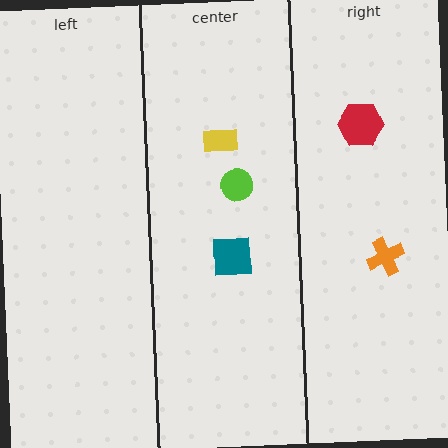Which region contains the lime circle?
The center region.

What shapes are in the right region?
The red hexagon, the orange cross.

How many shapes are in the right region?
2.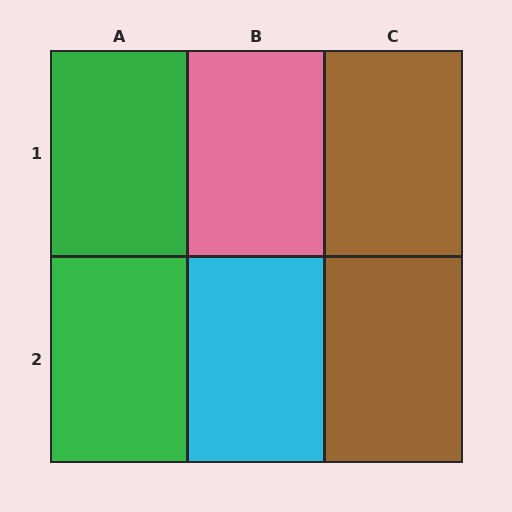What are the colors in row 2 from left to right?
Green, cyan, brown.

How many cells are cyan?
1 cell is cyan.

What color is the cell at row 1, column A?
Green.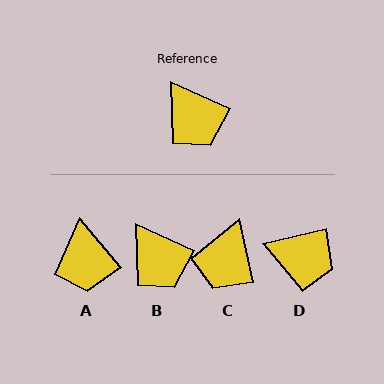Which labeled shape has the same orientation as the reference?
B.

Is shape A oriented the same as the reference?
No, it is off by about 25 degrees.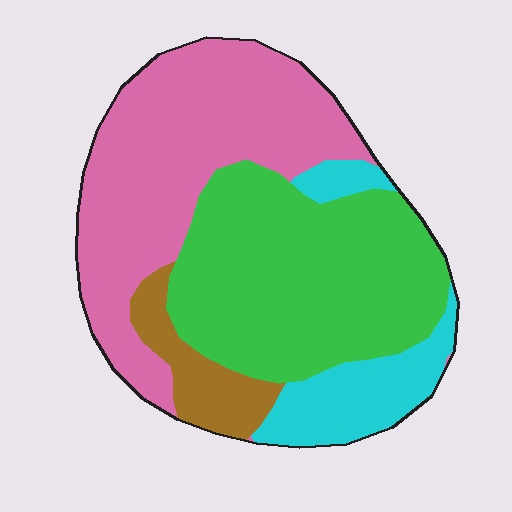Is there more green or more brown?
Green.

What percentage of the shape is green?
Green covers about 40% of the shape.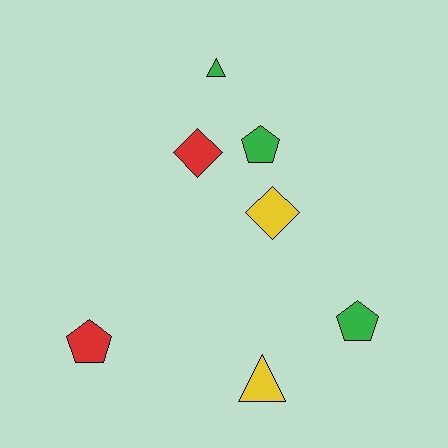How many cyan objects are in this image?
There are no cyan objects.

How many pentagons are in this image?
There are 3 pentagons.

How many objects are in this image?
There are 7 objects.